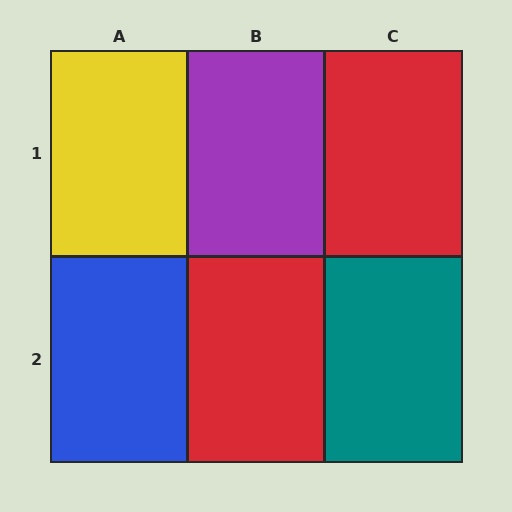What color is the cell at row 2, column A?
Blue.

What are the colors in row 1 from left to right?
Yellow, purple, red.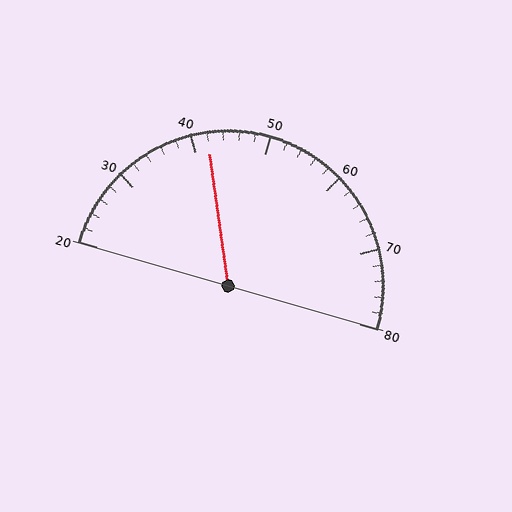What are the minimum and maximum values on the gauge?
The gauge ranges from 20 to 80.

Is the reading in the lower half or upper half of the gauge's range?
The reading is in the lower half of the range (20 to 80).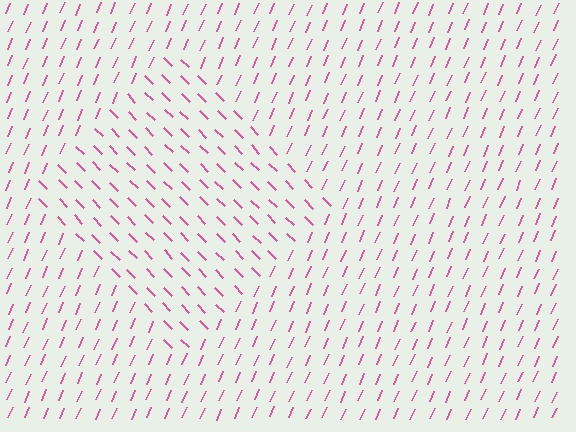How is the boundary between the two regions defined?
The boundary is defined purely by a change in line orientation (approximately 68 degrees difference). All lines are the same color and thickness.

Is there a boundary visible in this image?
Yes, there is a texture boundary formed by a change in line orientation.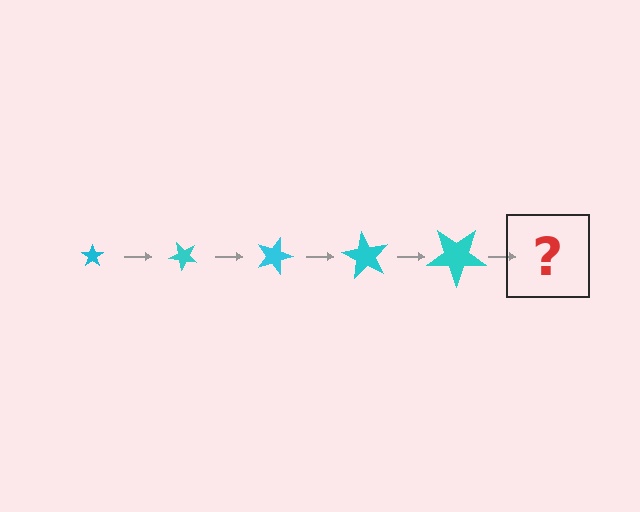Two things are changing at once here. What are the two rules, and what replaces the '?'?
The two rules are that the star grows larger each step and it rotates 45 degrees each step. The '?' should be a star, larger than the previous one and rotated 225 degrees from the start.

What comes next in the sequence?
The next element should be a star, larger than the previous one and rotated 225 degrees from the start.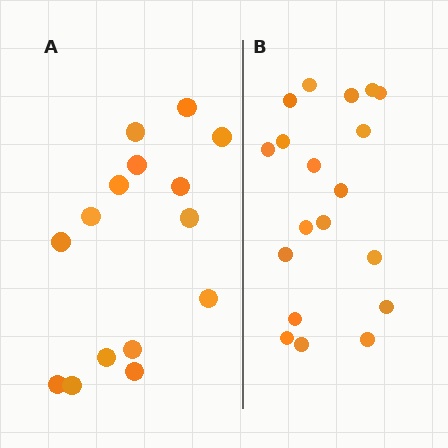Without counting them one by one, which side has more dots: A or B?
Region B (the right region) has more dots.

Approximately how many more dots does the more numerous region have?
Region B has about 4 more dots than region A.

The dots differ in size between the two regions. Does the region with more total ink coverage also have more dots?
No. Region A has more total ink coverage because its dots are larger, but region B actually contains more individual dots. Total area can be misleading — the number of items is what matters here.